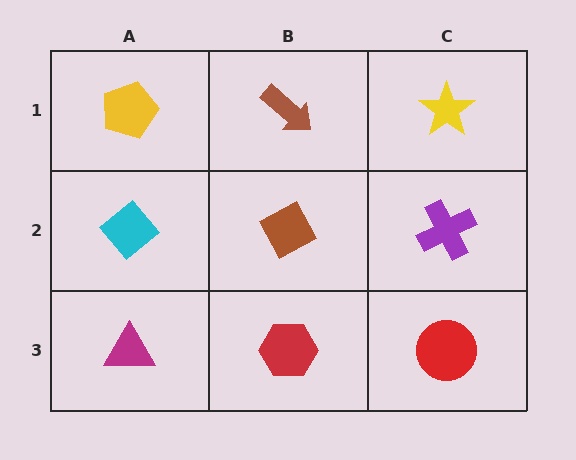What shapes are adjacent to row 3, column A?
A cyan diamond (row 2, column A), a red hexagon (row 3, column B).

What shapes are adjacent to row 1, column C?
A purple cross (row 2, column C), a brown arrow (row 1, column B).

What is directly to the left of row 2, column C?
A brown diamond.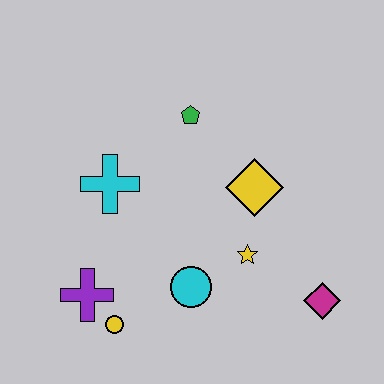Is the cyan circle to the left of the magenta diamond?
Yes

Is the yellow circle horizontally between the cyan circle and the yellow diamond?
No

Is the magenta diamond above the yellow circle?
Yes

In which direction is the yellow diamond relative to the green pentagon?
The yellow diamond is below the green pentagon.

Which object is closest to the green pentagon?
The yellow diamond is closest to the green pentagon.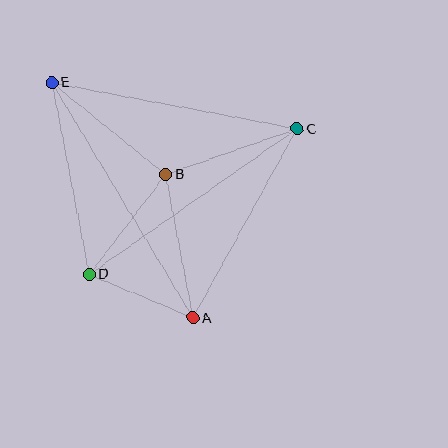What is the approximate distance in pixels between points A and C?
The distance between A and C is approximately 216 pixels.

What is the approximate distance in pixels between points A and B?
The distance between A and B is approximately 146 pixels.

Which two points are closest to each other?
Points A and D are closest to each other.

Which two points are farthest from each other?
Points A and E are farthest from each other.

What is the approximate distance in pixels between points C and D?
The distance between C and D is approximately 254 pixels.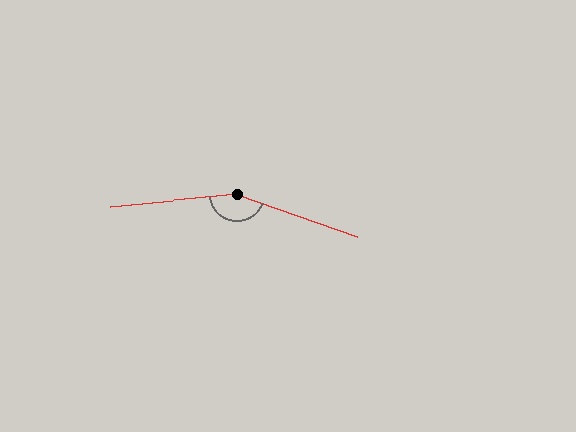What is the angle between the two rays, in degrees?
Approximately 156 degrees.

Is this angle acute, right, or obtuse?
It is obtuse.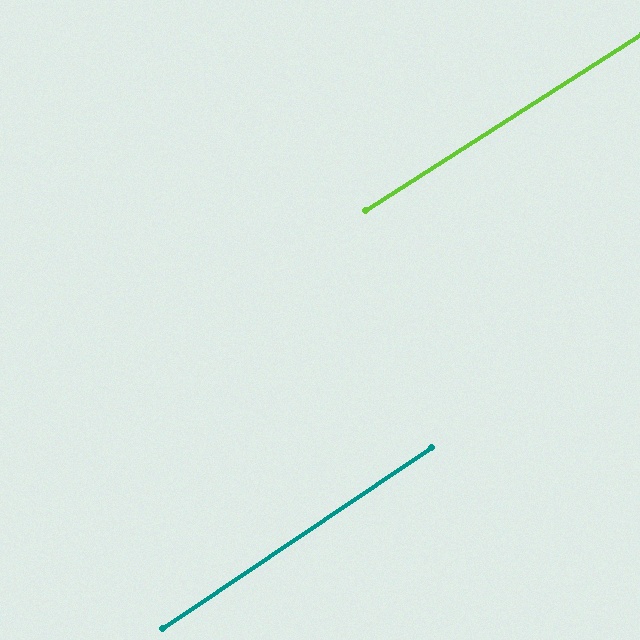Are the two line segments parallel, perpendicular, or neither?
Parallel — their directions differ by only 1.3°.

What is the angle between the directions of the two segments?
Approximately 1 degree.